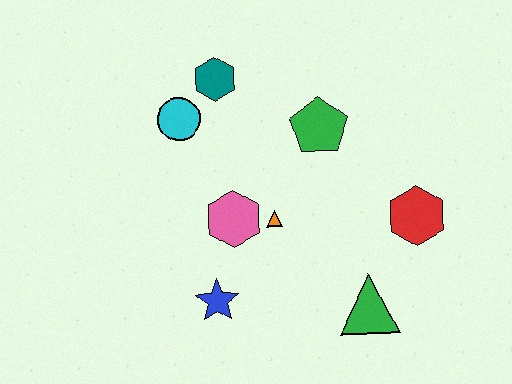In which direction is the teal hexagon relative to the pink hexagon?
The teal hexagon is above the pink hexagon.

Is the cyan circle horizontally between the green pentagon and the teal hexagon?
No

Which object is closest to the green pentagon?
The orange triangle is closest to the green pentagon.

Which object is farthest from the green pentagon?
The blue star is farthest from the green pentagon.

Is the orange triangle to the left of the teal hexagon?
No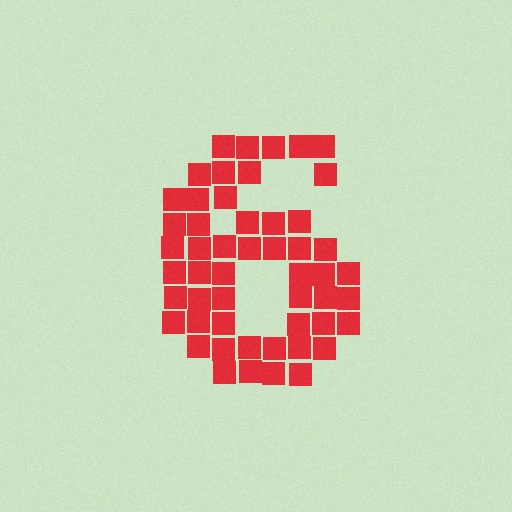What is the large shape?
The large shape is the digit 6.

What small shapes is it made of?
It is made of small squares.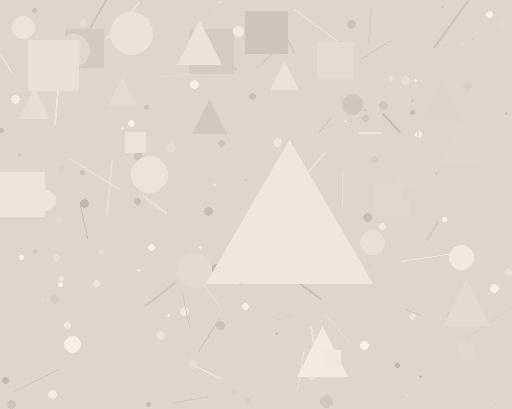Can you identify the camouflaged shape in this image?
The camouflaged shape is a triangle.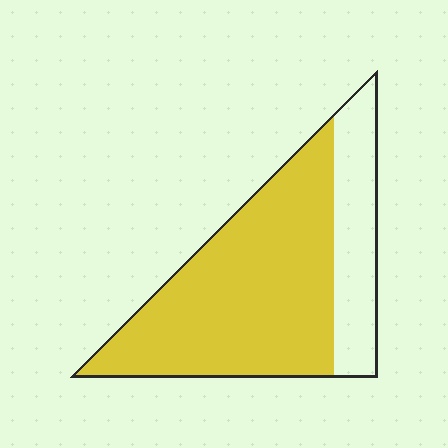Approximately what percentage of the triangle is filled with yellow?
Approximately 75%.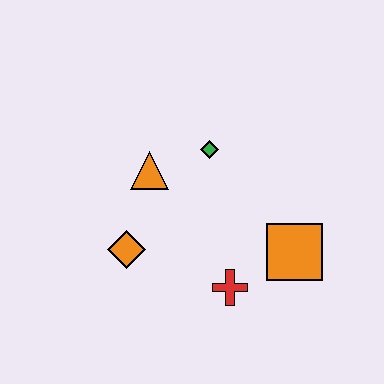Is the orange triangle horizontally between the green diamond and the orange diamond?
Yes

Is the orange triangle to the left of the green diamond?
Yes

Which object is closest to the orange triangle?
The green diamond is closest to the orange triangle.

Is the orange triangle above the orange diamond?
Yes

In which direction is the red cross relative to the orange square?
The red cross is to the left of the orange square.